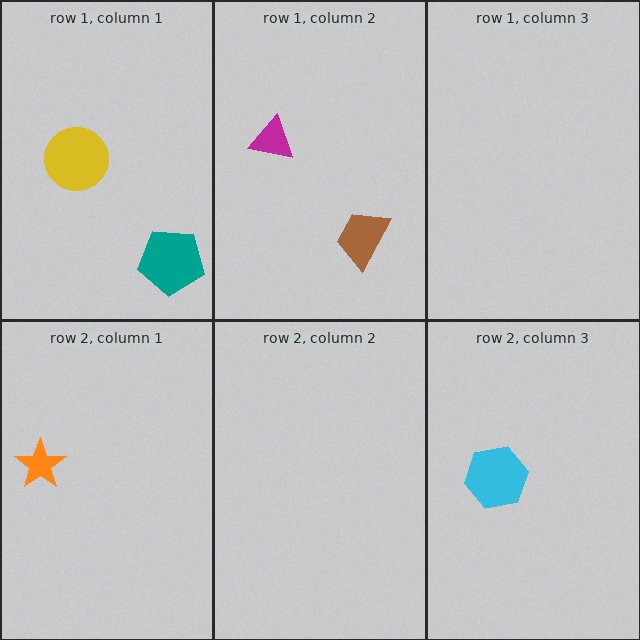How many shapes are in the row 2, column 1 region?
1.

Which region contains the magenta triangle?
The row 1, column 2 region.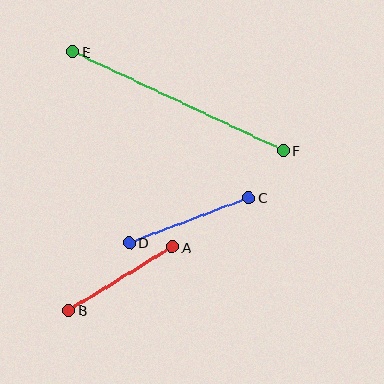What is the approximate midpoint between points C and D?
The midpoint is at approximately (189, 220) pixels.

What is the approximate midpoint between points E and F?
The midpoint is at approximately (178, 101) pixels.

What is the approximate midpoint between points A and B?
The midpoint is at approximately (121, 279) pixels.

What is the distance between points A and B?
The distance is approximately 122 pixels.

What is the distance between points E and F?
The distance is approximately 233 pixels.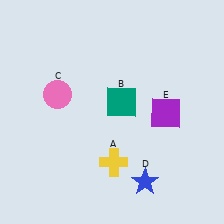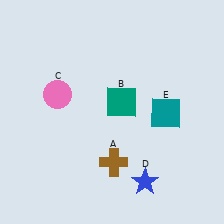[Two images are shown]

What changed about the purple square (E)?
In Image 1, E is purple. In Image 2, it changed to teal.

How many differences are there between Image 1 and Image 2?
There are 2 differences between the two images.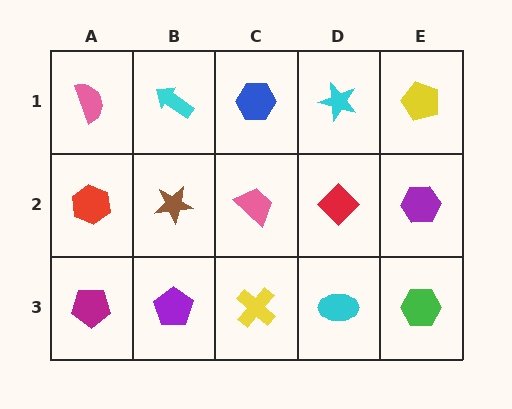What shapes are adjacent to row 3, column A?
A red hexagon (row 2, column A), a purple pentagon (row 3, column B).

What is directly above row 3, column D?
A red diamond.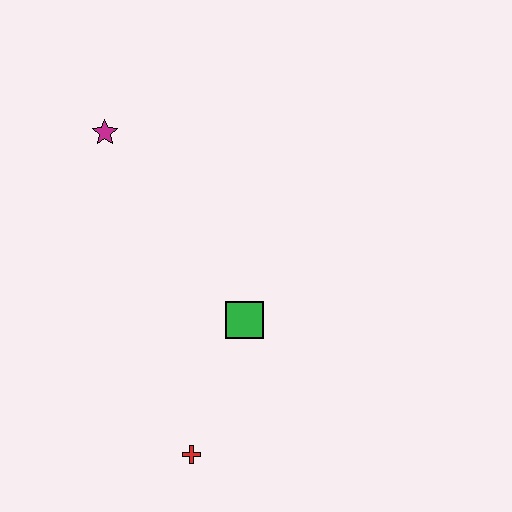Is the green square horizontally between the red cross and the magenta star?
No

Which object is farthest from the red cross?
The magenta star is farthest from the red cross.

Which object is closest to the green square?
The red cross is closest to the green square.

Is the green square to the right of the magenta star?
Yes